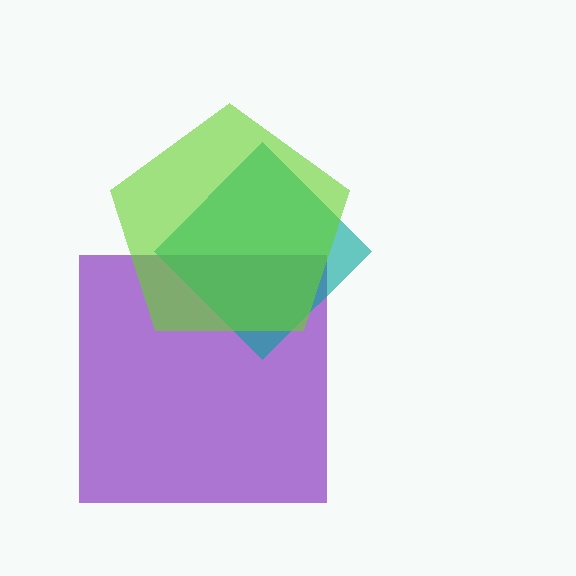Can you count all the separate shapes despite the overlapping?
Yes, there are 3 separate shapes.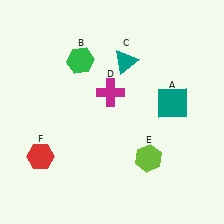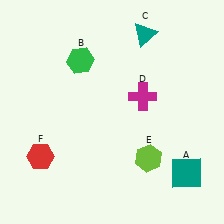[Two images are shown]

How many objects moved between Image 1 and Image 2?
3 objects moved between the two images.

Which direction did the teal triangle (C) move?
The teal triangle (C) moved up.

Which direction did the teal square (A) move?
The teal square (A) moved down.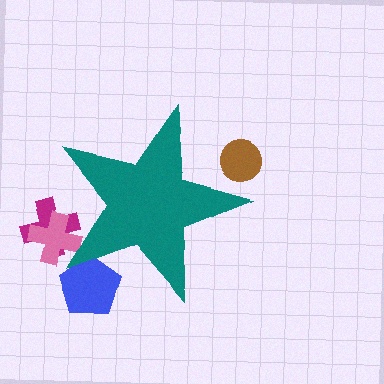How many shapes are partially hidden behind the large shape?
4 shapes are partially hidden.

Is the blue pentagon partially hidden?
Yes, the blue pentagon is partially hidden behind the teal star.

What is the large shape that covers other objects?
A teal star.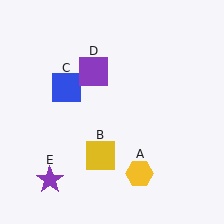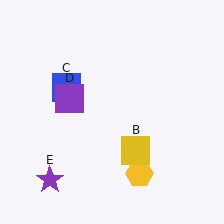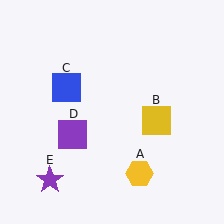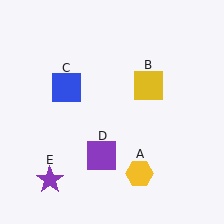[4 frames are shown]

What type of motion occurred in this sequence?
The yellow square (object B), purple square (object D) rotated counterclockwise around the center of the scene.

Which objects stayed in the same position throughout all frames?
Yellow hexagon (object A) and blue square (object C) and purple star (object E) remained stationary.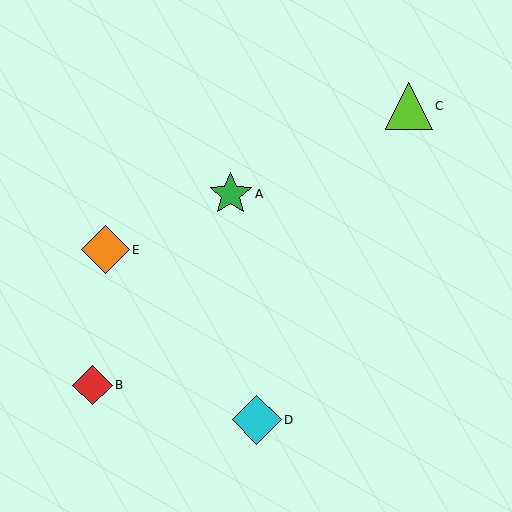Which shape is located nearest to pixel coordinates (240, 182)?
The green star (labeled A) at (231, 194) is nearest to that location.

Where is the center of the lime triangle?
The center of the lime triangle is at (409, 106).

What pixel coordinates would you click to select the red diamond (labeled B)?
Click at (93, 385) to select the red diamond B.